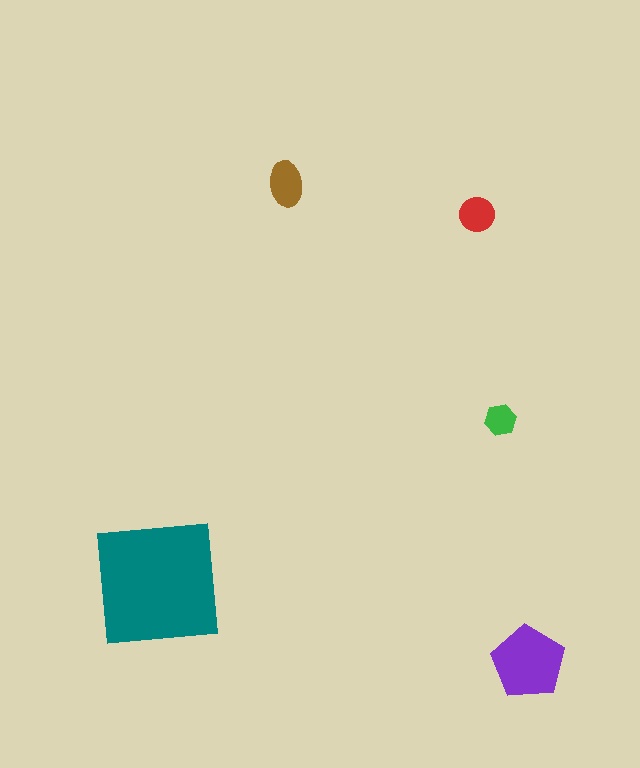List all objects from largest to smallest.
The teal square, the purple pentagon, the brown ellipse, the red circle, the green hexagon.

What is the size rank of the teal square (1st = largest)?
1st.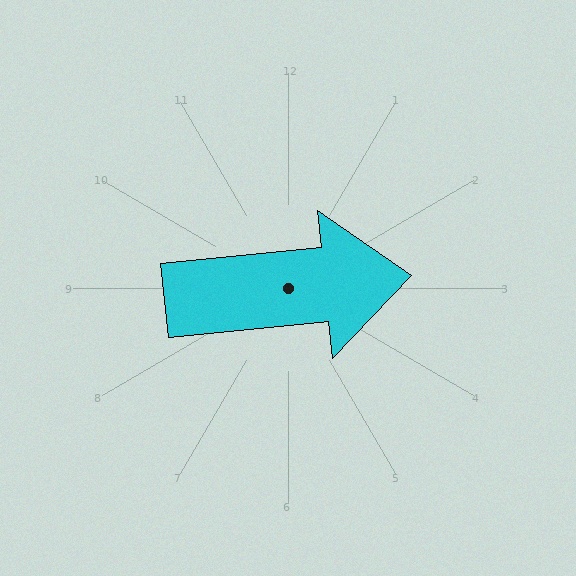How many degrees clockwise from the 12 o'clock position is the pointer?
Approximately 84 degrees.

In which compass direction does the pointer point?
East.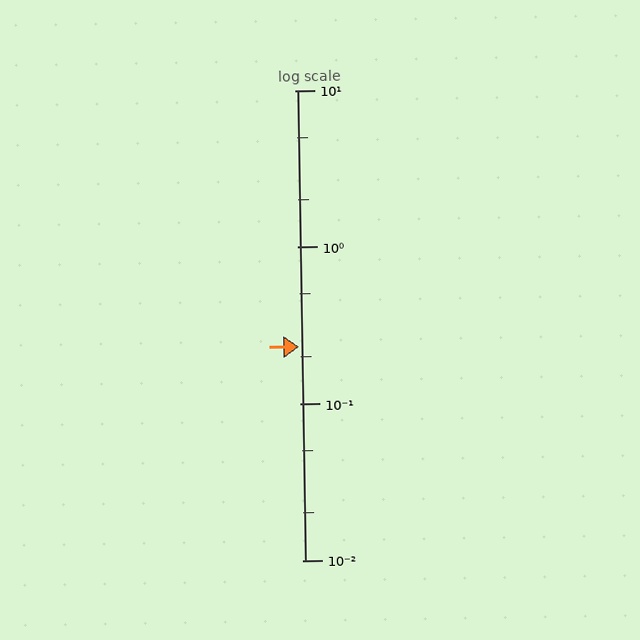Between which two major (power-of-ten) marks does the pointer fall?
The pointer is between 0.1 and 1.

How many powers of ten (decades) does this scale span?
The scale spans 3 decades, from 0.01 to 10.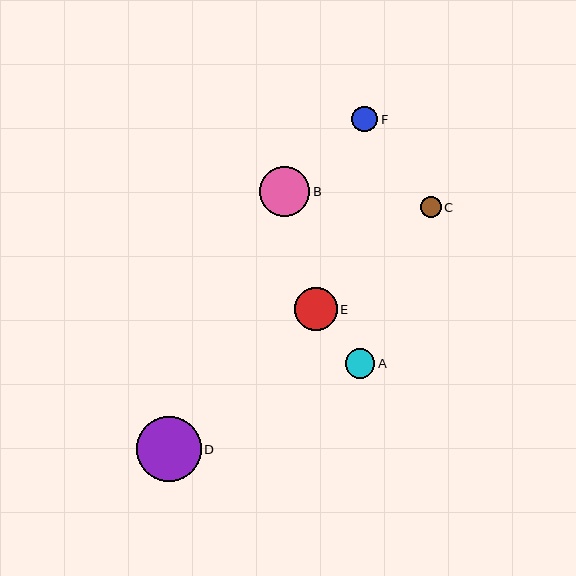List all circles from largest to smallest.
From largest to smallest: D, B, E, A, F, C.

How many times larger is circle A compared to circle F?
Circle A is approximately 1.1 times the size of circle F.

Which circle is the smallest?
Circle C is the smallest with a size of approximately 21 pixels.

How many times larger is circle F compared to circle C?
Circle F is approximately 1.2 times the size of circle C.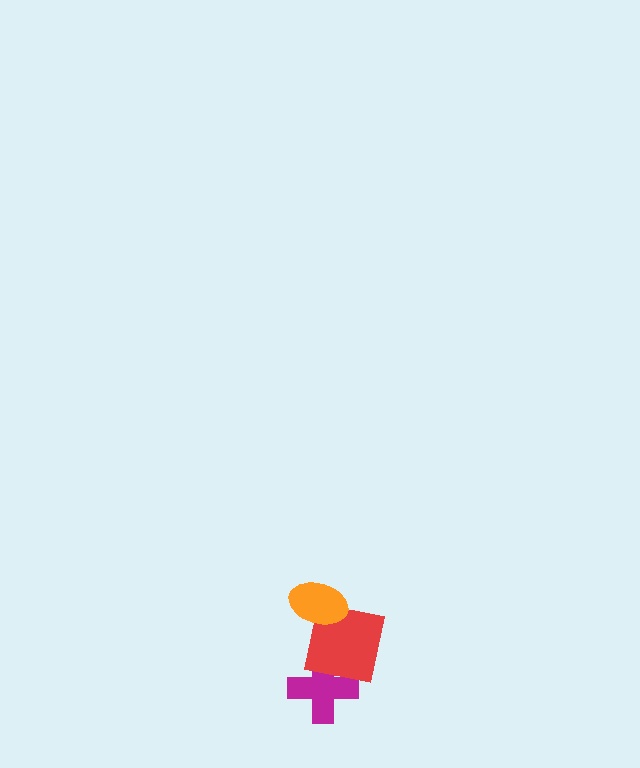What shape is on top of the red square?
The orange ellipse is on top of the red square.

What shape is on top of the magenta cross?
The red square is on top of the magenta cross.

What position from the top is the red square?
The red square is 2nd from the top.